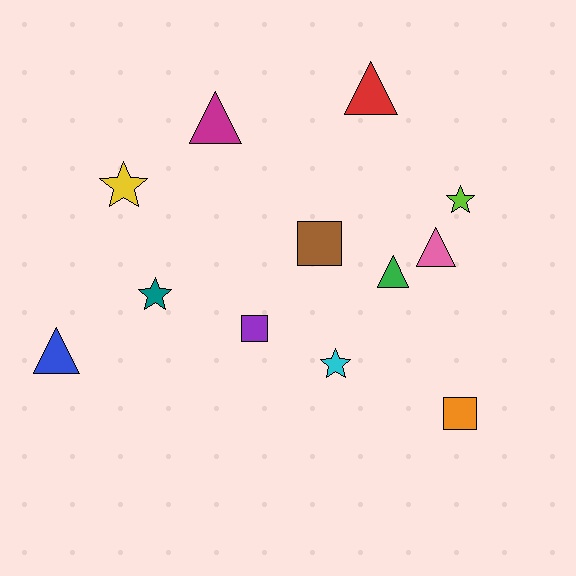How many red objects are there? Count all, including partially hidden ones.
There is 1 red object.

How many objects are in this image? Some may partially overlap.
There are 12 objects.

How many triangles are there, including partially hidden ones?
There are 5 triangles.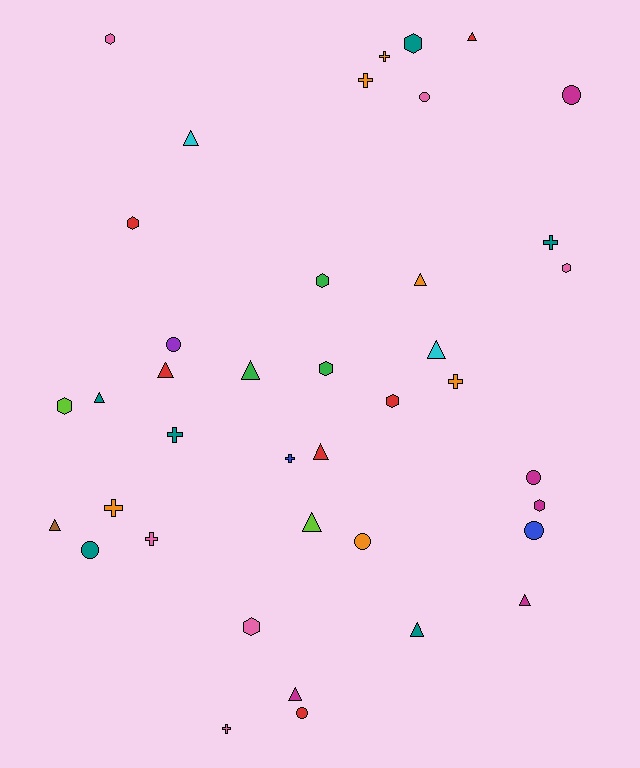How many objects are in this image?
There are 40 objects.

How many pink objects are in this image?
There are 6 pink objects.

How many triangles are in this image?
There are 13 triangles.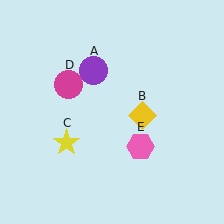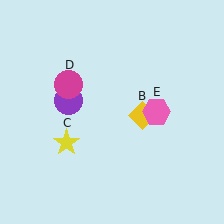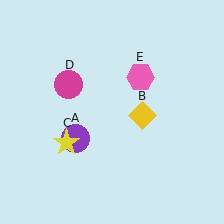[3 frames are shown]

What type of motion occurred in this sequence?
The purple circle (object A), pink hexagon (object E) rotated counterclockwise around the center of the scene.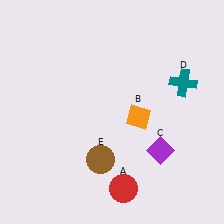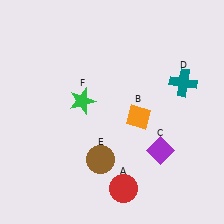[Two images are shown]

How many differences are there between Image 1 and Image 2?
There is 1 difference between the two images.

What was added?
A green star (F) was added in Image 2.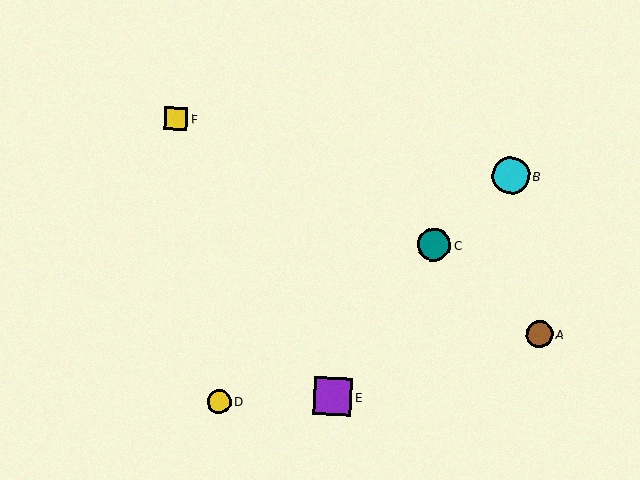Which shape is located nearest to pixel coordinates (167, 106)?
The yellow square (labeled F) at (176, 119) is nearest to that location.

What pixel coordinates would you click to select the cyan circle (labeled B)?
Click at (511, 175) to select the cyan circle B.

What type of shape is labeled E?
Shape E is a purple square.